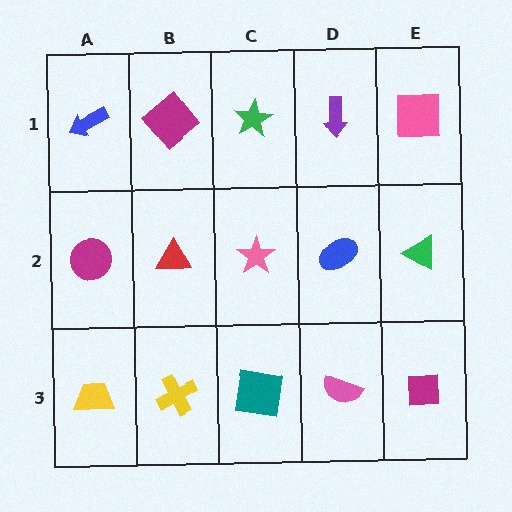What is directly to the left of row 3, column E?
A pink semicircle.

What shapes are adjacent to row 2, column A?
A blue arrow (row 1, column A), a yellow trapezoid (row 3, column A), a red triangle (row 2, column B).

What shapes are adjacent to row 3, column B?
A red triangle (row 2, column B), a yellow trapezoid (row 3, column A), a teal square (row 3, column C).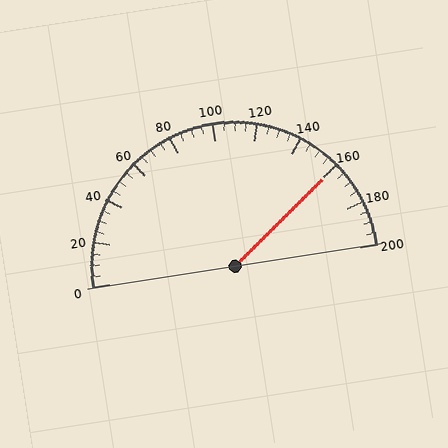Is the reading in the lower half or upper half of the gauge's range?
The reading is in the upper half of the range (0 to 200).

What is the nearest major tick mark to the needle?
The nearest major tick mark is 160.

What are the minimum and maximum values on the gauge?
The gauge ranges from 0 to 200.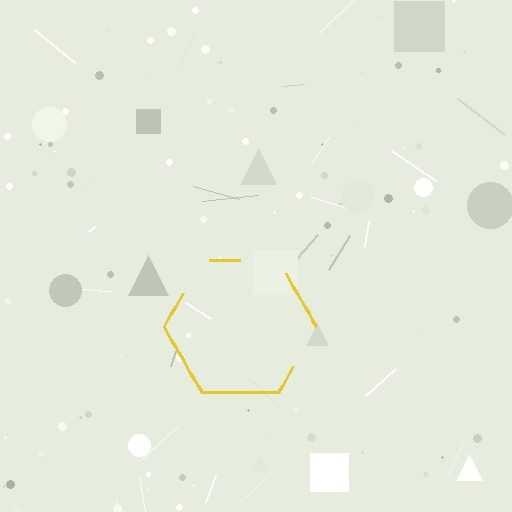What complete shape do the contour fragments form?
The contour fragments form a hexagon.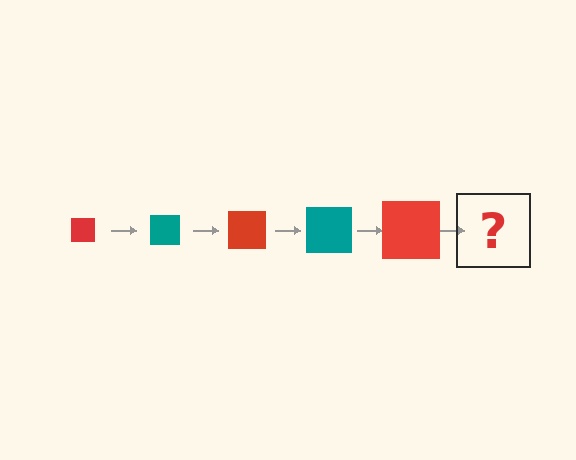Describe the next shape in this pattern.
It should be a teal square, larger than the previous one.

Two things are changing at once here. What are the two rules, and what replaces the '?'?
The two rules are that the square grows larger each step and the color cycles through red and teal. The '?' should be a teal square, larger than the previous one.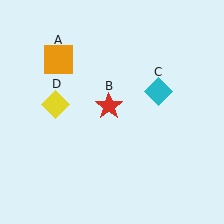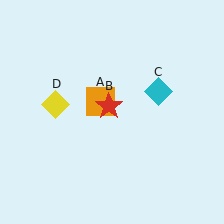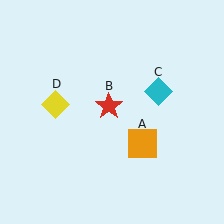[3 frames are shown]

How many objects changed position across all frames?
1 object changed position: orange square (object A).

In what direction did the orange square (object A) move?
The orange square (object A) moved down and to the right.